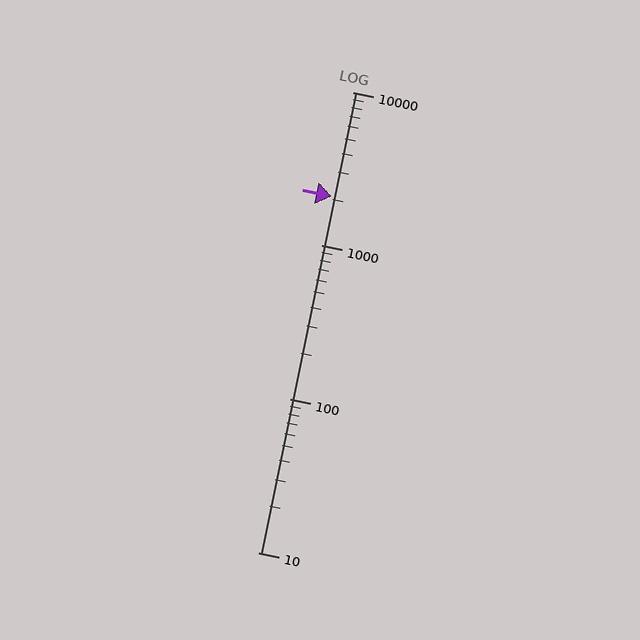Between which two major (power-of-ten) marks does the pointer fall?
The pointer is between 1000 and 10000.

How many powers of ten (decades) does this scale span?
The scale spans 3 decades, from 10 to 10000.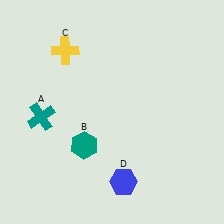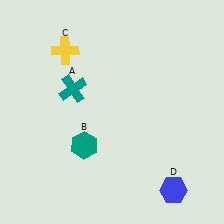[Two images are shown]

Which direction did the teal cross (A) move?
The teal cross (A) moved right.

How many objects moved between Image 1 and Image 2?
2 objects moved between the two images.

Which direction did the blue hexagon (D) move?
The blue hexagon (D) moved right.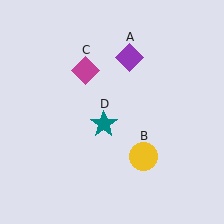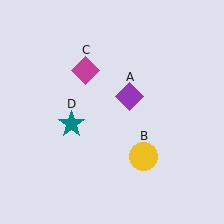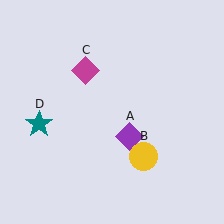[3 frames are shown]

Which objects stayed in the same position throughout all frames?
Yellow circle (object B) and magenta diamond (object C) remained stationary.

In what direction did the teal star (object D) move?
The teal star (object D) moved left.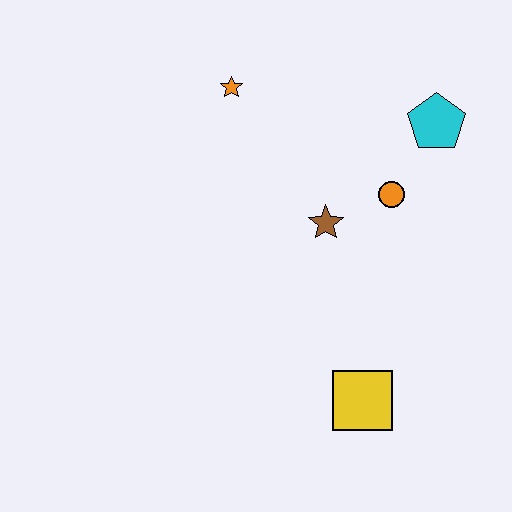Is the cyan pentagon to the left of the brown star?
No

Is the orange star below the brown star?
No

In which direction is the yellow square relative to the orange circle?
The yellow square is below the orange circle.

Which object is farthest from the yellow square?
The orange star is farthest from the yellow square.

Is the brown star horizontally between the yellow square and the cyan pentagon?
No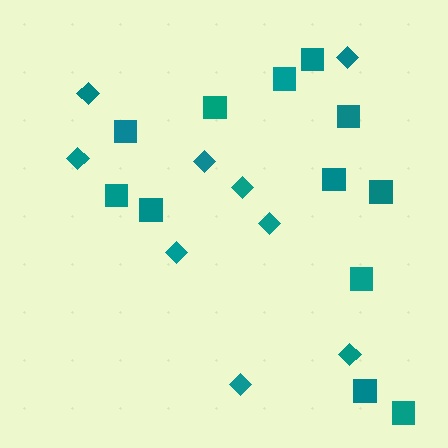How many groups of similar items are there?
There are 2 groups: one group of diamonds (9) and one group of squares (12).